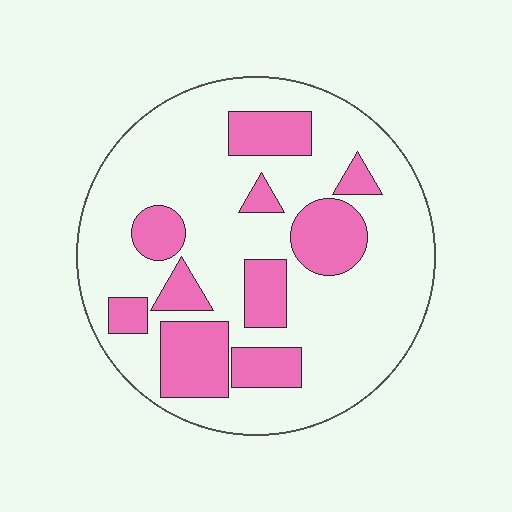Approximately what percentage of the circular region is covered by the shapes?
Approximately 25%.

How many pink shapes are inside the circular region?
10.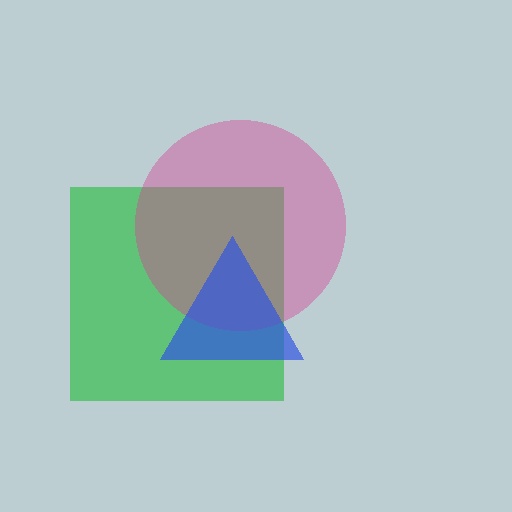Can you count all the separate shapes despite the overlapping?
Yes, there are 3 separate shapes.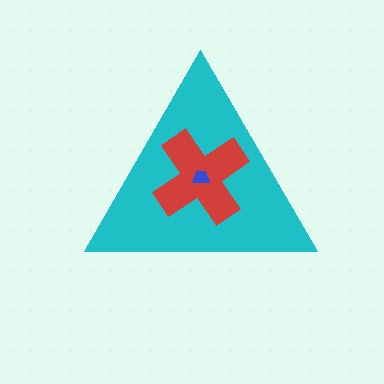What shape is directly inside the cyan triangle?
The red cross.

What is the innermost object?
The blue trapezoid.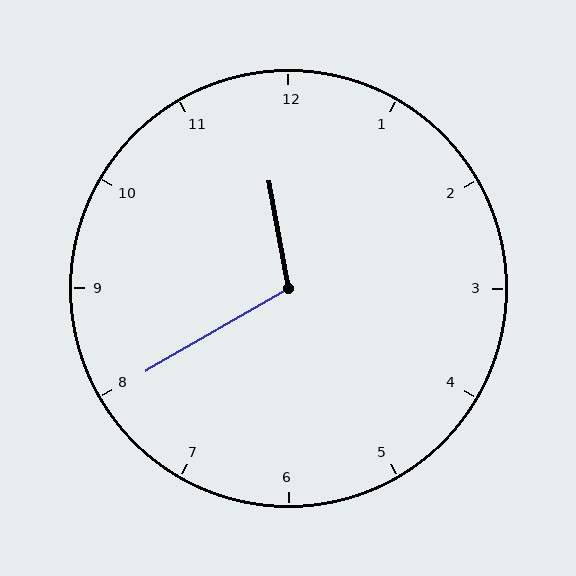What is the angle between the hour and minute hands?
Approximately 110 degrees.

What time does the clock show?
11:40.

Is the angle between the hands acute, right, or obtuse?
It is obtuse.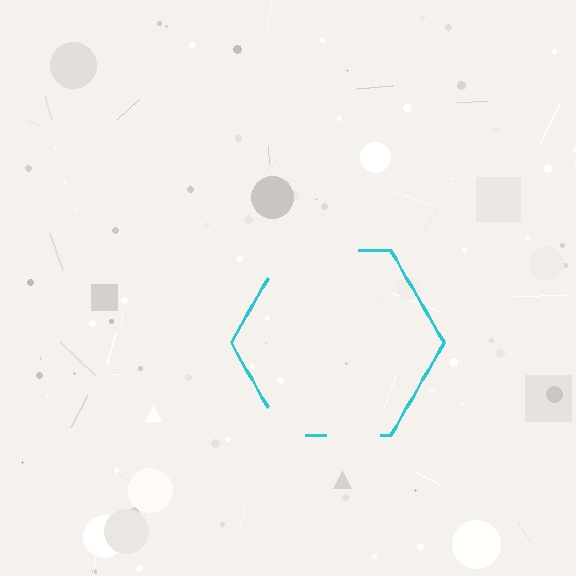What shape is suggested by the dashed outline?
The dashed outline suggests a hexagon.